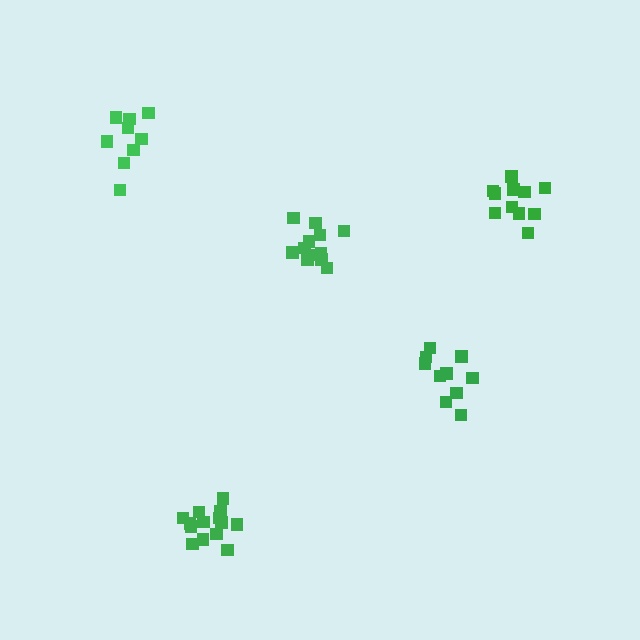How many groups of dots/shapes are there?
There are 5 groups.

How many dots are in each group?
Group 1: 11 dots, Group 2: 14 dots, Group 3: 10 dots, Group 4: 12 dots, Group 5: 9 dots (56 total).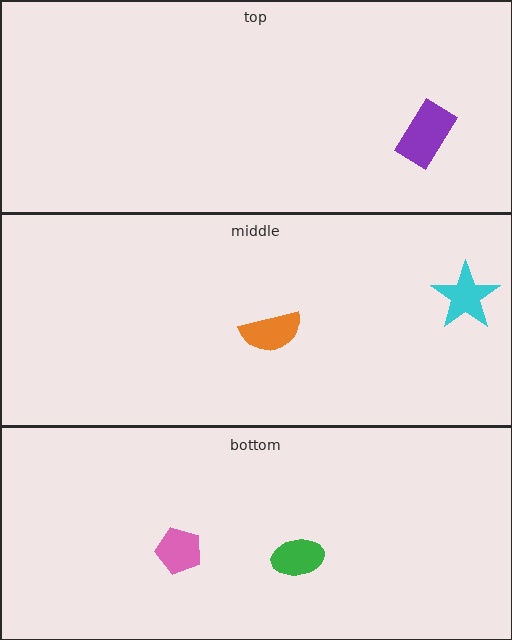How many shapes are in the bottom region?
2.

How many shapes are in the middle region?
2.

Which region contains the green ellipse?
The bottom region.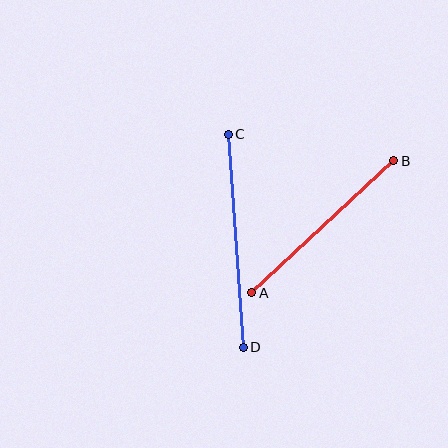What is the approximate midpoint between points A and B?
The midpoint is at approximately (323, 227) pixels.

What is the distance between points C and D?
The distance is approximately 214 pixels.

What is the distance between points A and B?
The distance is approximately 194 pixels.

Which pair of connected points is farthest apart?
Points C and D are farthest apart.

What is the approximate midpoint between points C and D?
The midpoint is at approximately (236, 241) pixels.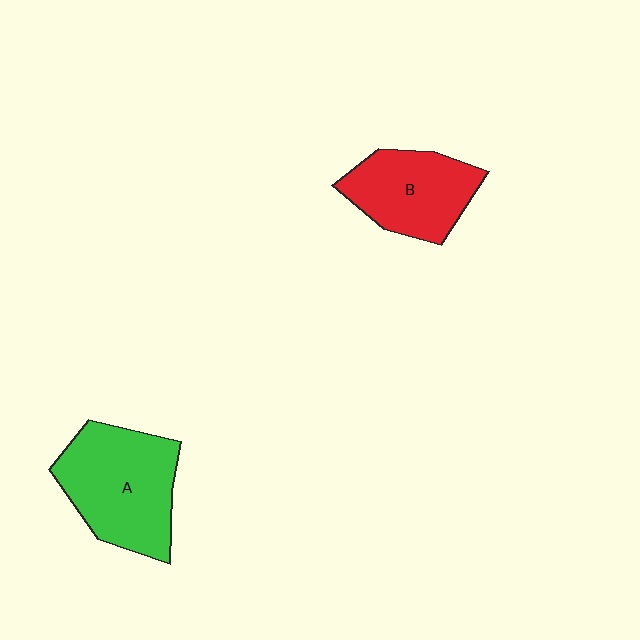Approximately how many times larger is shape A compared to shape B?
Approximately 1.3 times.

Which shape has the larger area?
Shape A (green).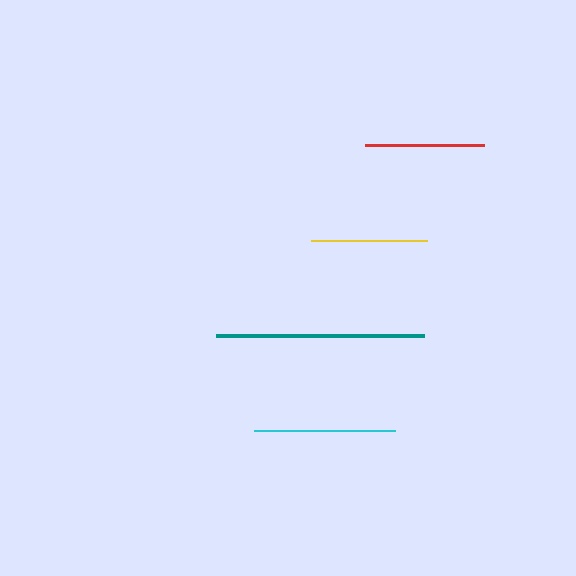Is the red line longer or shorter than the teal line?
The teal line is longer than the red line.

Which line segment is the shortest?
The yellow line is the shortest at approximately 116 pixels.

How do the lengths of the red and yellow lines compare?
The red and yellow lines are approximately the same length.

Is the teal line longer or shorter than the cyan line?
The teal line is longer than the cyan line.